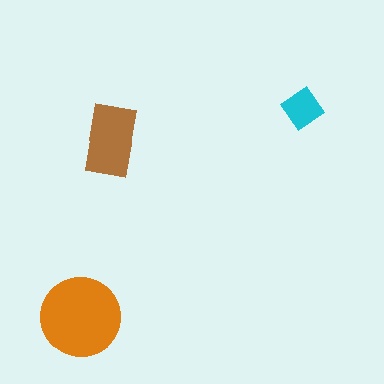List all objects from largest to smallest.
The orange circle, the brown rectangle, the cyan diamond.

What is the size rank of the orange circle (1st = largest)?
1st.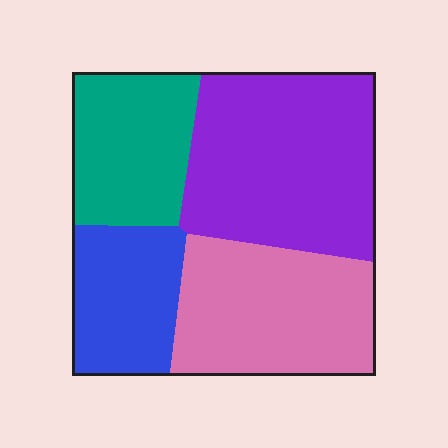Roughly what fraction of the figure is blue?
Blue takes up about one sixth (1/6) of the figure.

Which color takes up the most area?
Purple, at roughly 35%.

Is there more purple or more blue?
Purple.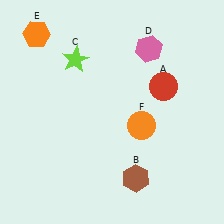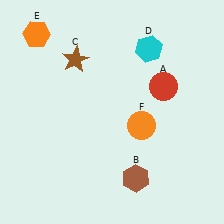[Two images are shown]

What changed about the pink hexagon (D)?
In Image 1, D is pink. In Image 2, it changed to cyan.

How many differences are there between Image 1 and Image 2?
There are 2 differences between the two images.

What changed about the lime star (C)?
In Image 1, C is lime. In Image 2, it changed to brown.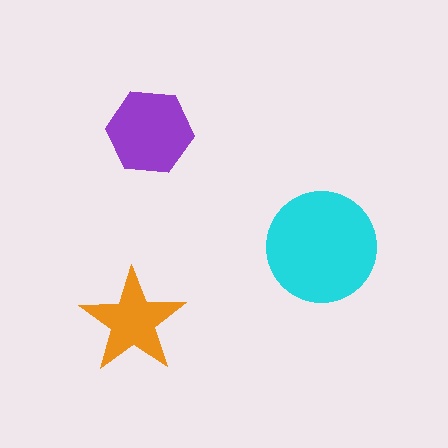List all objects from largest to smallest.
The cyan circle, the purple hexagon, the orange star.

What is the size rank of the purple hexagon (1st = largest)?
2nd.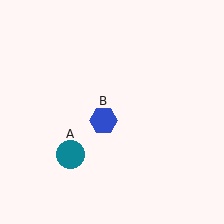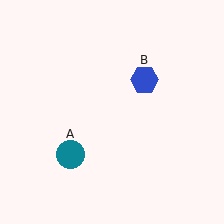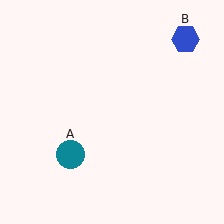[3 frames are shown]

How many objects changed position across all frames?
1 object changed position: blue hexagon (object B).